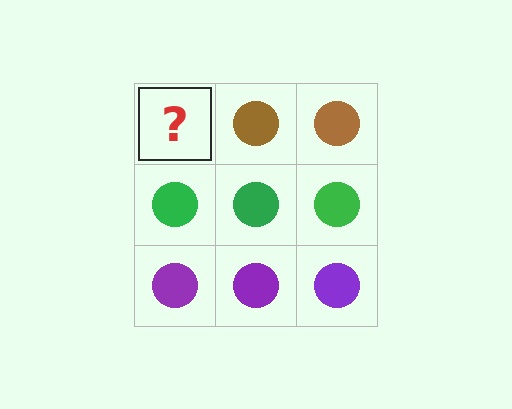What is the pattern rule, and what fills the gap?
The rule is that each row has a consistent color. The gap should be filled with a brown circle.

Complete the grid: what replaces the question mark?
The question mark should be replaced with a brown circle.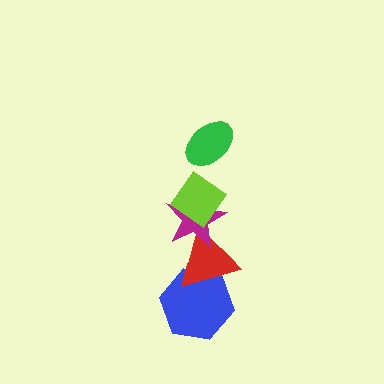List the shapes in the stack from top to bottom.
From top to bottom: the green ellipse, the lime diamond, the magenta star, the red triangle, the blue hexagon.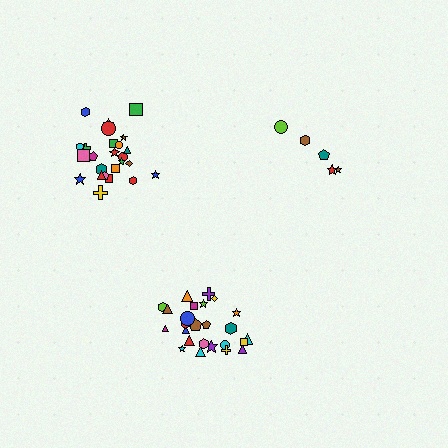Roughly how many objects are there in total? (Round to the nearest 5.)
Roughly 55 objects in total.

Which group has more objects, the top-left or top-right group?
The top-left group.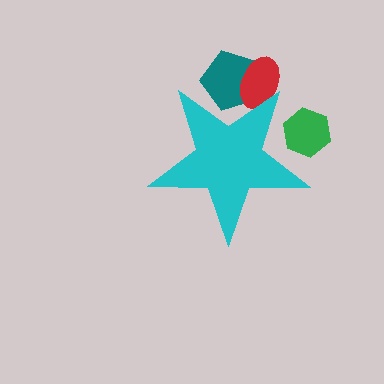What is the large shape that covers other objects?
A cyan star.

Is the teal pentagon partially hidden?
Yes, the teal pentagon is partially hidden behind the cyan star.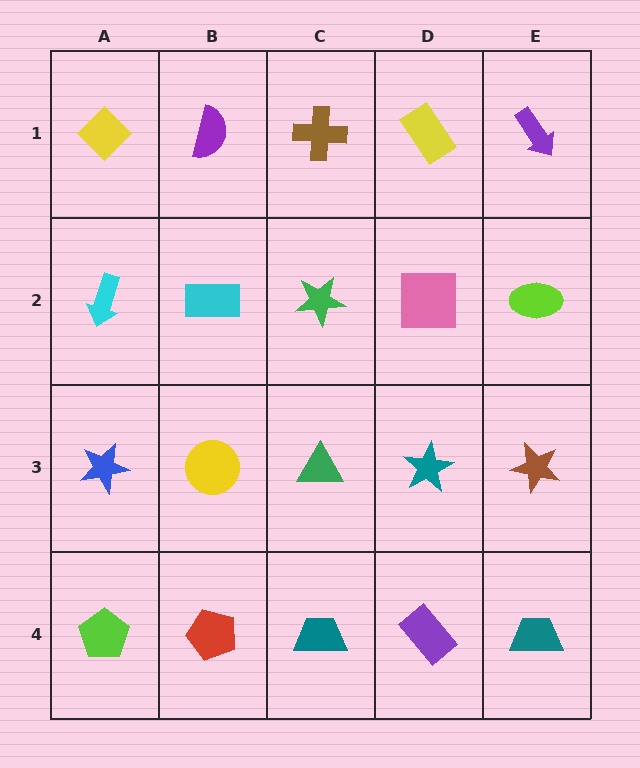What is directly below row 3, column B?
A red pentagon.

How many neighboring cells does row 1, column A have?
2.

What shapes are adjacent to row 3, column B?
A cyan rectangle (row 2, column B), a red pentagon (row 4, column B), a blue star (row 3, column A), a green triangle (row 3, column C).